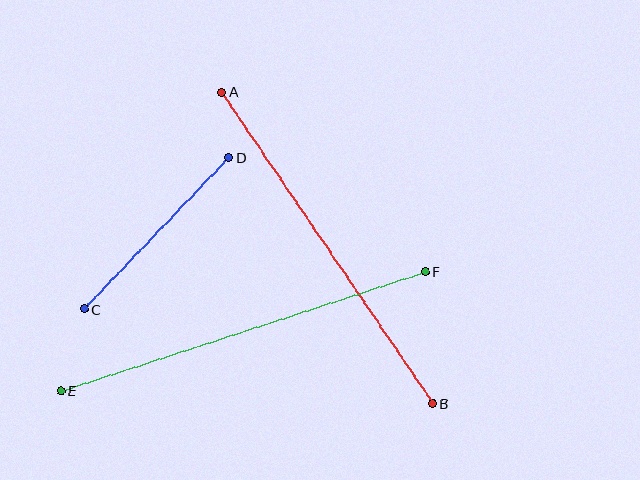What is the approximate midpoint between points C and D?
The midpoint is at approximately (157, 233) pixels.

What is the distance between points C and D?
The distance is approximately 210 pixels.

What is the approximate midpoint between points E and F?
The midpoint is at approximately (243, 331) pixels.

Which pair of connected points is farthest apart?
Points E and F are farthest apart.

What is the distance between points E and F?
The distance is approximately 384 pixels.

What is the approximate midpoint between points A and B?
The midpoint is at approximately (327, 248) pixels.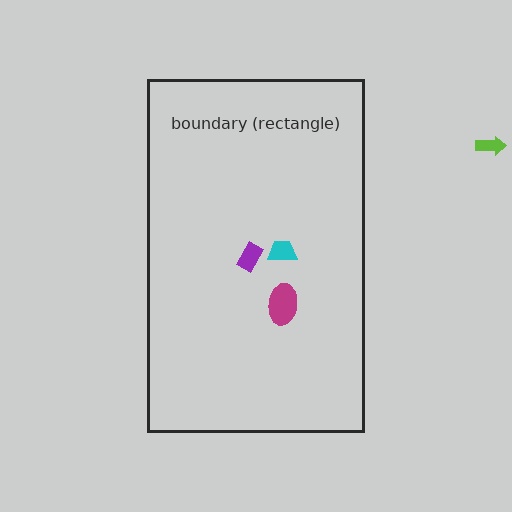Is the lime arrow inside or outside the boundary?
Outside.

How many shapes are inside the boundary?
3 inside, 1 outside.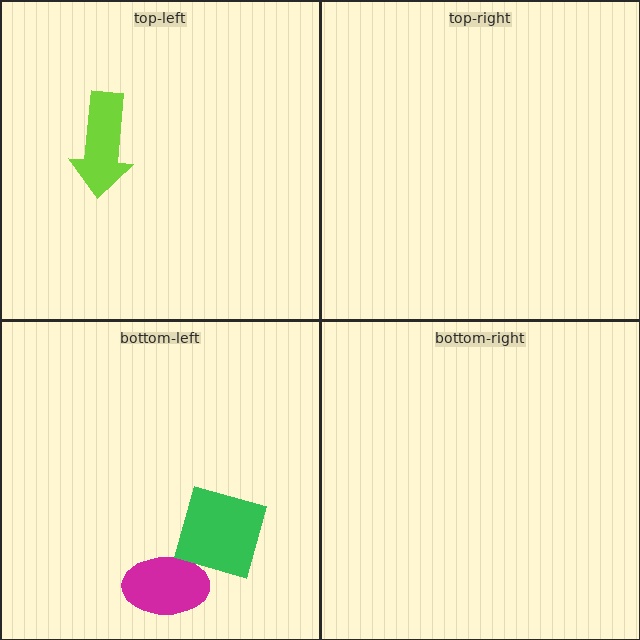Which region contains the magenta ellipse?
The bottom-left region.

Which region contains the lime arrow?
The top-left region.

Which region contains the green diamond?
The bottom-left region.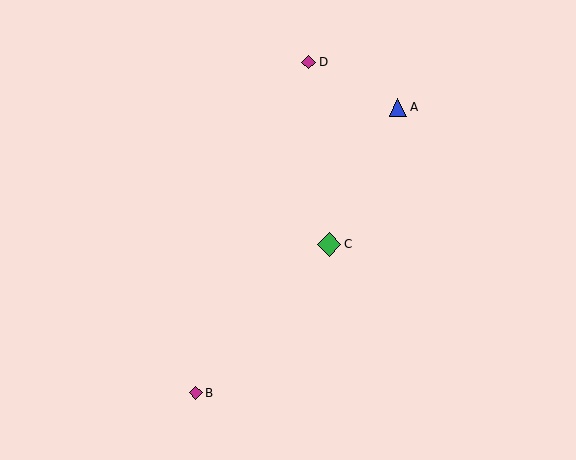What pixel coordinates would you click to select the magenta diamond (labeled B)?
Click at (196, 393) to select the magenta diamond B.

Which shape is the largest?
The green diamond (labeled C) is the largest.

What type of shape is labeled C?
Shape C is a green diamond.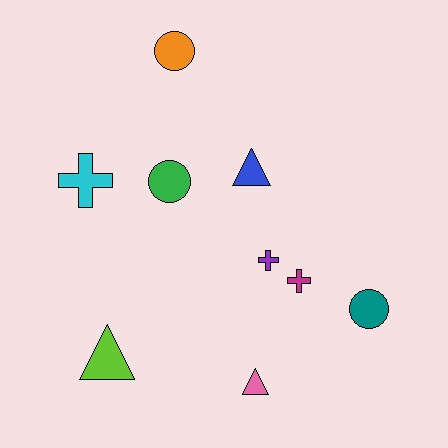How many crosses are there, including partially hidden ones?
There are 3 crosses.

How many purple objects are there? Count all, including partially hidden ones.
There is 1 purple object.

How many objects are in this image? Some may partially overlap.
There are 9 objects.